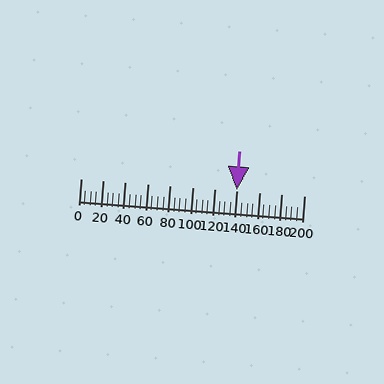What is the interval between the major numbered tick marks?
The major tick marks are spaced 20 units apart.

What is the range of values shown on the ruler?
The ruler shows values from 0 to 200.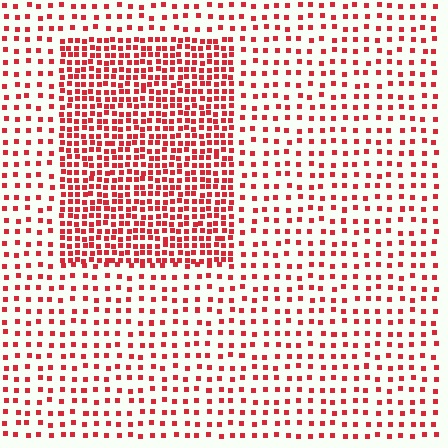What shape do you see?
I see a rectangle.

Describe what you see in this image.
The image contains small red elements arranged at two different densities. A rectangle-shaped region is visible where the elements are more densely packed than the surrounding area.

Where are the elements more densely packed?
The elements are more densely packed inside the rectangle boundary.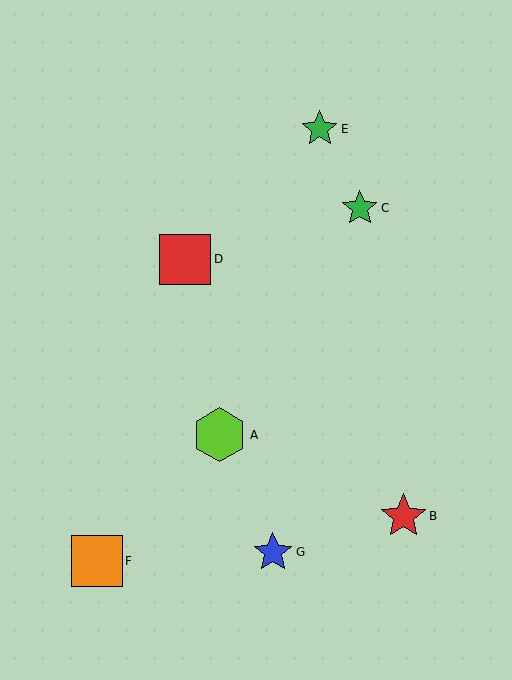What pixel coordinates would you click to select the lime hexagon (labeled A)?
Click at (220, 435) to select the lime hexagon A.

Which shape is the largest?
The lime hexagon (labeled A) is the largest.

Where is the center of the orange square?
The center of the orange square is at (97, 561).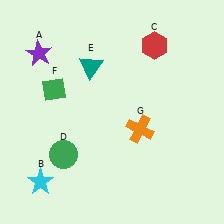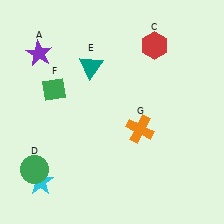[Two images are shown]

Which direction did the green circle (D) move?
The green circle (D) moved left.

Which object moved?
The green circle (D) moved left.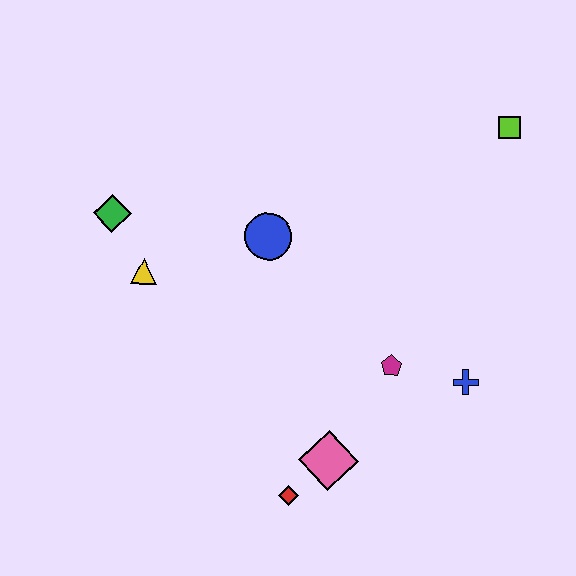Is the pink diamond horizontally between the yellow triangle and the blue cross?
Yes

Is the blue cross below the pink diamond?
No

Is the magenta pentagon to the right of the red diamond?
Yes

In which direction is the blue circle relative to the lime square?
The blue circle is to the left of the lime square.